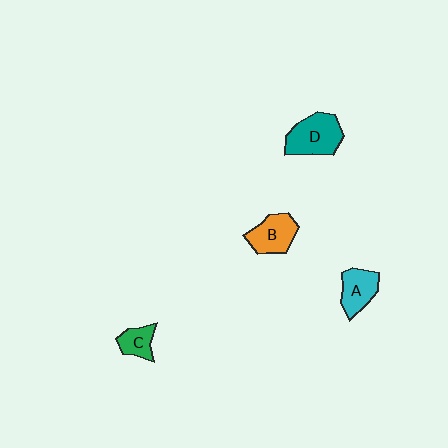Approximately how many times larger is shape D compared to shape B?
Approximately 1.2 times.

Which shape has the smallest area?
Shape C (green).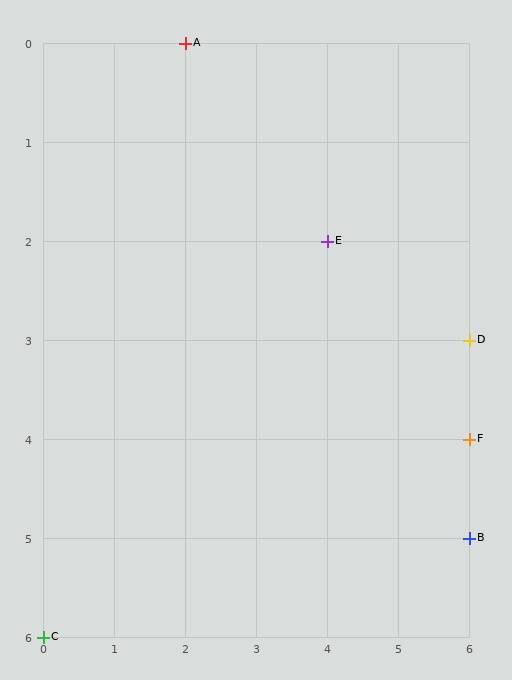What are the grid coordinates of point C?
Point C is at grid coordinates (0, 6).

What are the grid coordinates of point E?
Point E is at grid coordinates (4, 2).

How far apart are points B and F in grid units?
Points B and F are 1 row apart.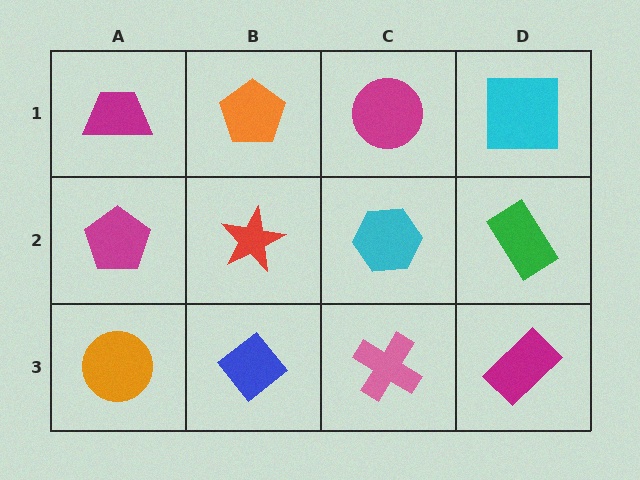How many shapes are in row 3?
4 shapes.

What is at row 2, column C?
A cyan hexagon.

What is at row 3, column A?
An orange circle.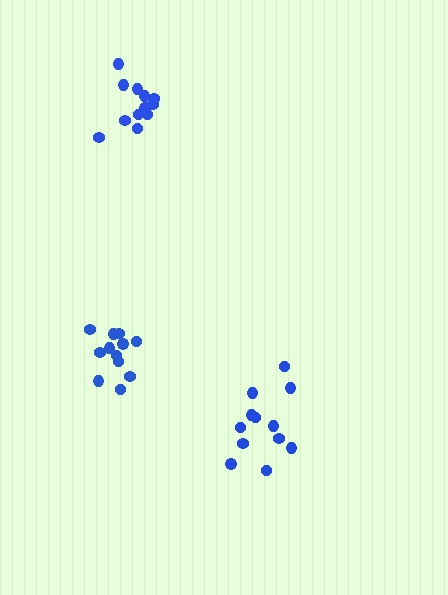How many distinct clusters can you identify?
There are 3 distinct clusters.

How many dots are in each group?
Group 1: 12 dots, Group 2: 12 dots, Group 3: 12 dots (36 total).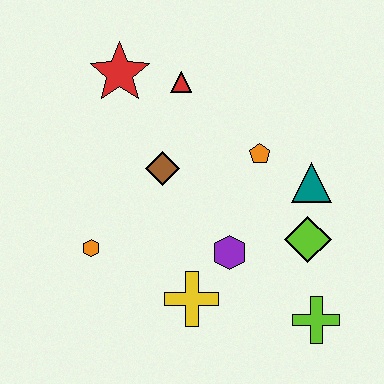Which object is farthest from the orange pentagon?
The orange hexagon is farthest from the orange pentagon.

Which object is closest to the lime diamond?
The teal triangle is closest to the lime diamond.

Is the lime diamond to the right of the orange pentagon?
Yes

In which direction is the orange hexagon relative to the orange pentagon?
The orange hexagon is to the left of the orange pentagon.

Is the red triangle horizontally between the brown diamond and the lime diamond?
Yes